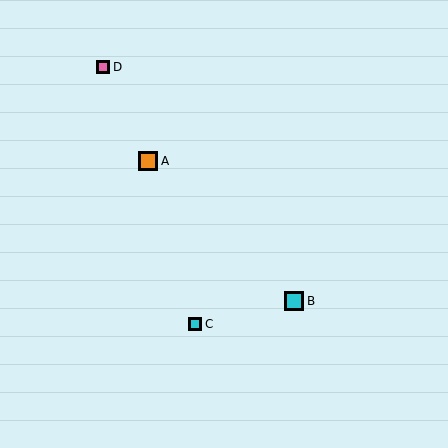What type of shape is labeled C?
Shape C is a cyan square.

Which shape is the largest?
The orange square (labeled A) is the largest.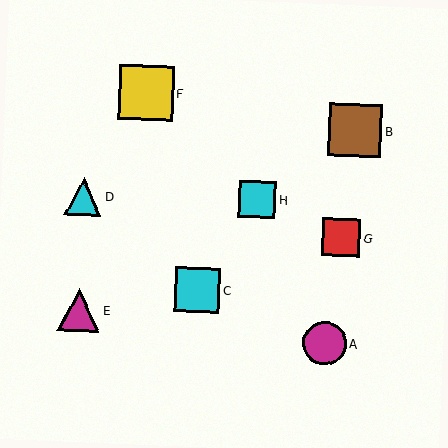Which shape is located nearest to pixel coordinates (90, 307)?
The magenta triangle (labeled E) at (79, 310) is nearest to that location.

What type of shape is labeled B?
Shape B is a brown square.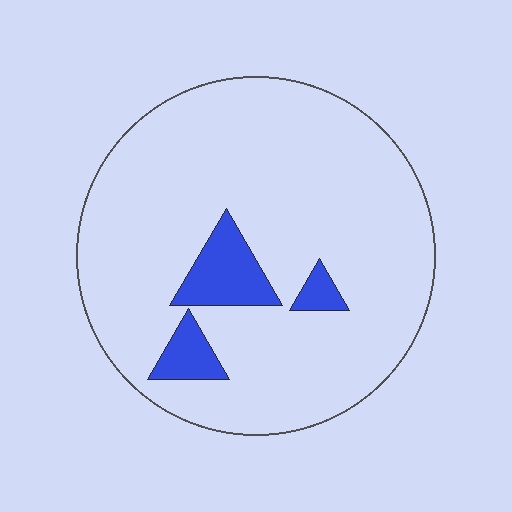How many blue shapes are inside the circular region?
3.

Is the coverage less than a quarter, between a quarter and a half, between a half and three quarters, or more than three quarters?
Less than a quarter.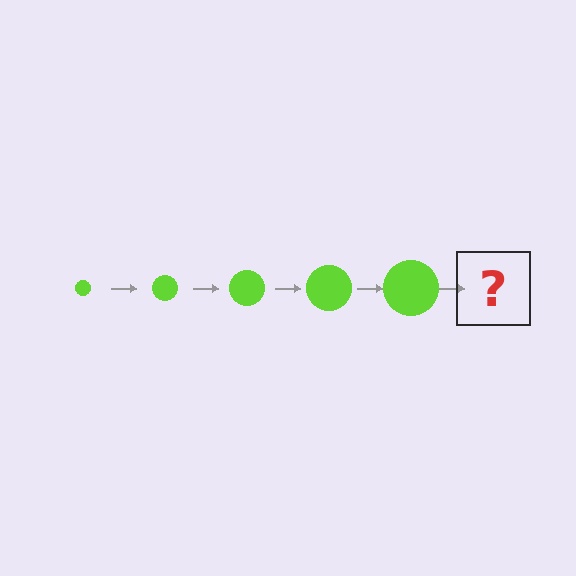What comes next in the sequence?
The next element should be a lime circle, larger than the previous one.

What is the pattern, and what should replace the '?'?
The pattern is that the circle gets progressively larger each step. The '?' should be a lime circle, larger than the previous one.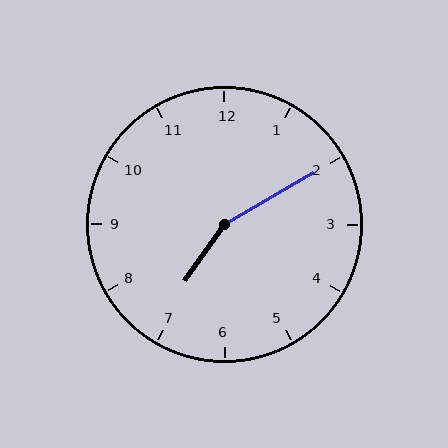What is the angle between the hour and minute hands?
Approximately 155 degrees.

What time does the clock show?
7:10.